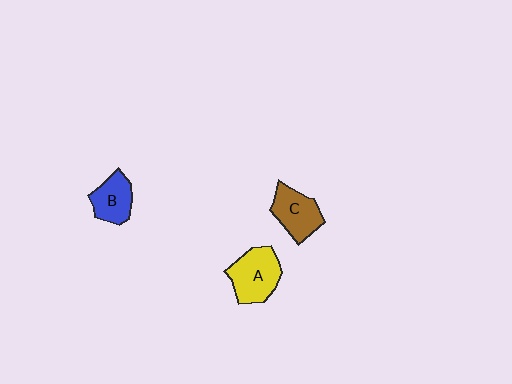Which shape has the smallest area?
Shape B (blue).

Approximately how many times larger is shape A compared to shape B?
Approximately 1.4 times.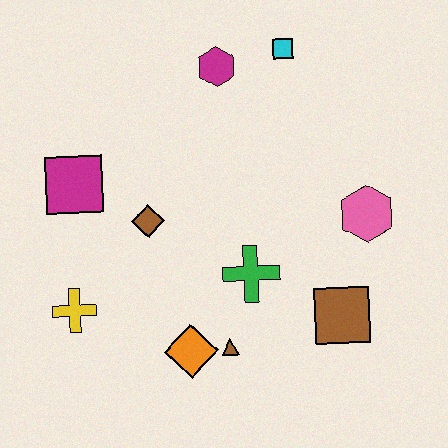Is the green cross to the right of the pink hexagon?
No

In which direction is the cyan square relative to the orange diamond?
The cyan square is above the orange diamond.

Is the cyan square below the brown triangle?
No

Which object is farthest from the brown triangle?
The cyan square is farthest from the brown triangle.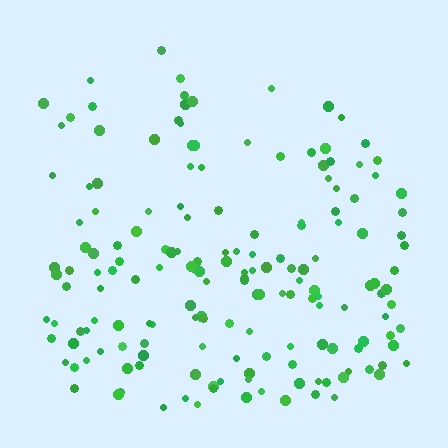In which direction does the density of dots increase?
From top to bottom, with the bottom side densest.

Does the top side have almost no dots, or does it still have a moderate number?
Still a moderate number, just noticeably fewer than the bottom.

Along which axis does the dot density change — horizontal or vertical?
Vertical.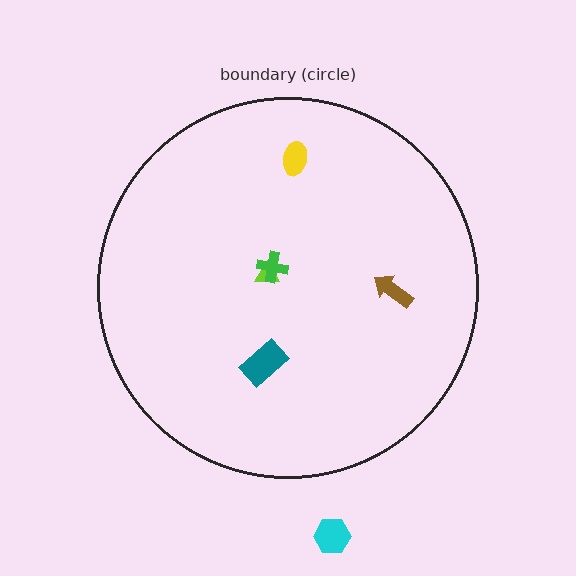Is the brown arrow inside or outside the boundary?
Inside.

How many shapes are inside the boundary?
5 inside, 1 outside.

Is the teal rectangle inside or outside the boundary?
Inside.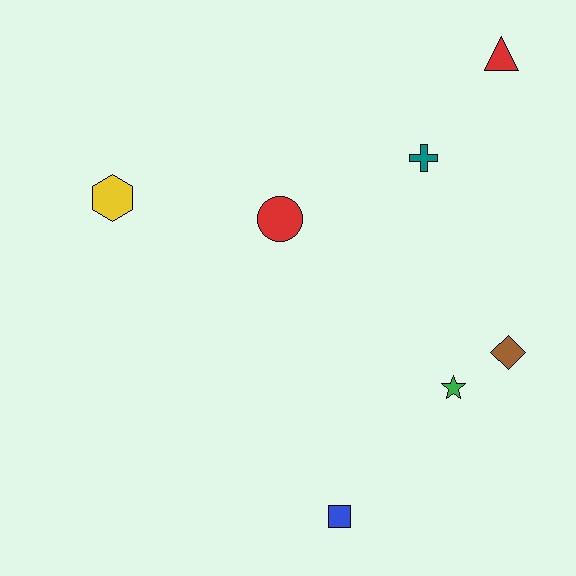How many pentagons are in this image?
There are no pentagons.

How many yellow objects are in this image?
There is 1 yellow object.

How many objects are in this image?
There are 7 objects.